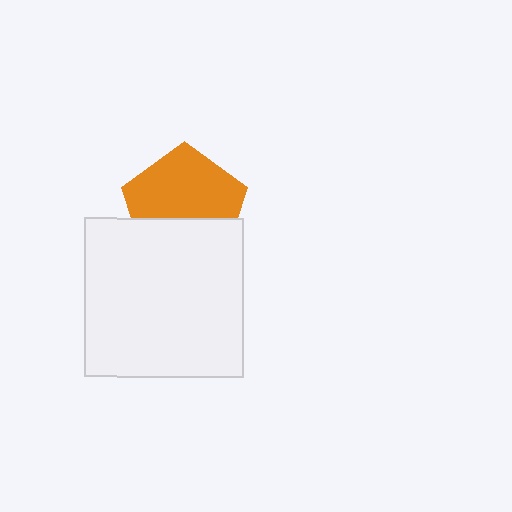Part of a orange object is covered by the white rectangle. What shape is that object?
It is a pentagon.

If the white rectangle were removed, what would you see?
You would see the complete orange pentagon.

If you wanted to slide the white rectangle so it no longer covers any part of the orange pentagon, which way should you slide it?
Slide it down — that is the most direct way to separate the two shapes.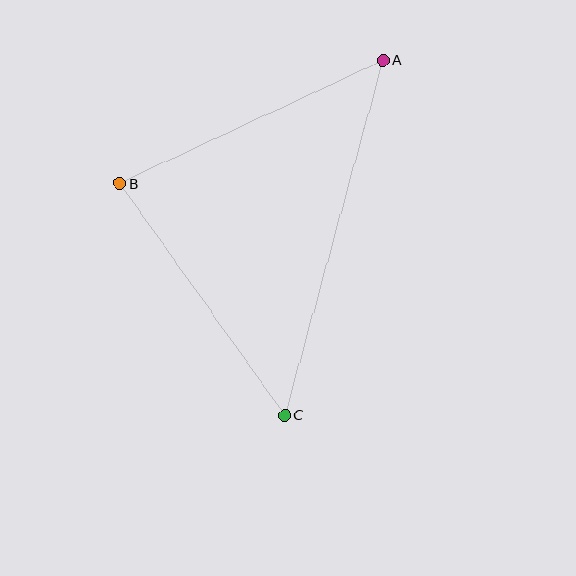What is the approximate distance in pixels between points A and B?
The distance between A and B is approximately 290 pixels.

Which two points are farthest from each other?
Points A and C are farthest from each other.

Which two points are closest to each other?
Points B and C are closest to each other.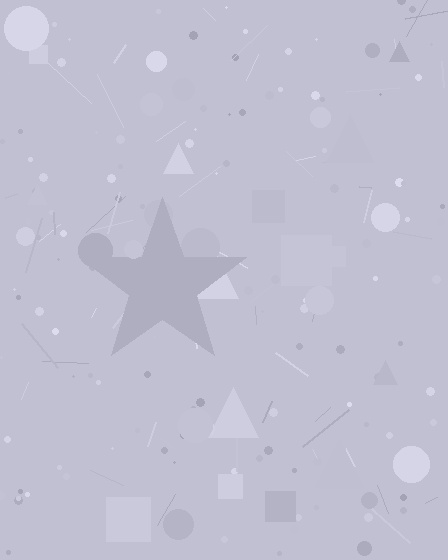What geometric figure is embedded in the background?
A star is embedded in the background.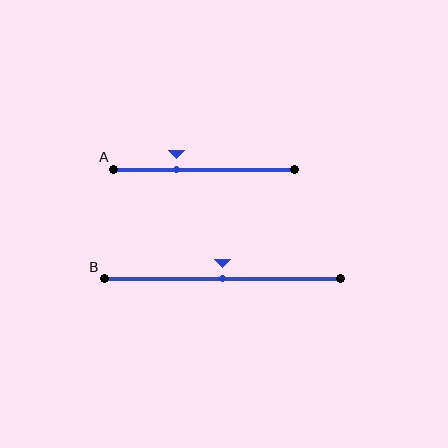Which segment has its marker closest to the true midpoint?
Segment B has its marker closest to the true midpoint.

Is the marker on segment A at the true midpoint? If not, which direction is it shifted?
No, the marker on segment A is shifted to the left by about 15% of the segment length.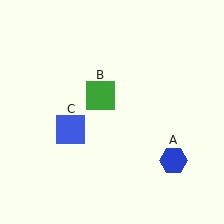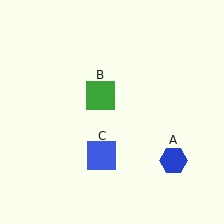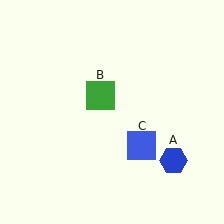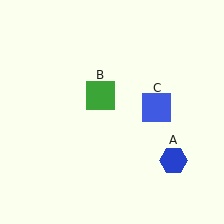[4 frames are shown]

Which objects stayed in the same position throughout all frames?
Blue hexagon (object A) and green square (object B) remained stationary.